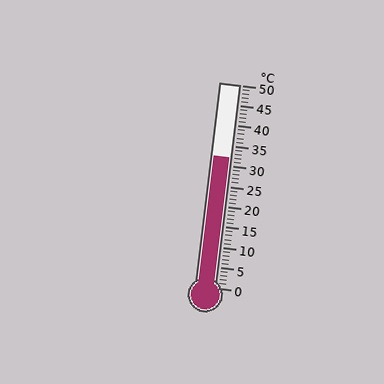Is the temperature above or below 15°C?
The temperature is above 15°C.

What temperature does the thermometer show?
The thermometer shows approximately 32°C.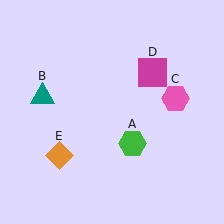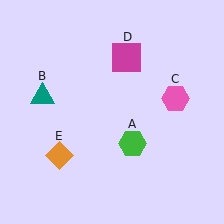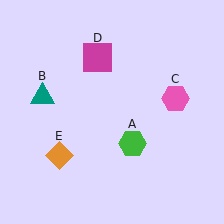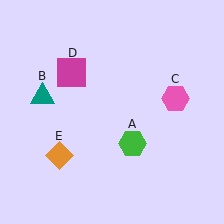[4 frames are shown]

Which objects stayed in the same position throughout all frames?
Green hexagon (object A) and teal triangle (object B) and pink hexagon (object C) and orange diamond (object E) remained stationary.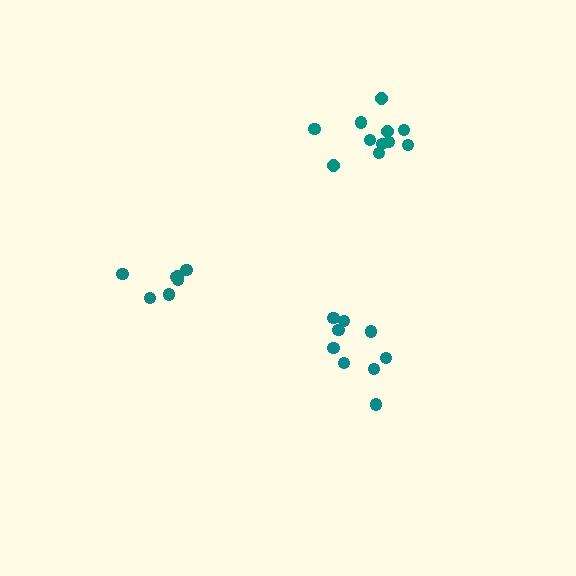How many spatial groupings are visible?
There are 3 spatial groupings.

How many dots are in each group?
Group 1: 7 dots, Group 2: 11 dots, Group 3: 9 dots (27 total).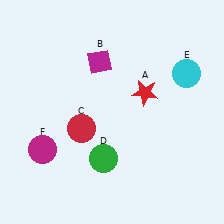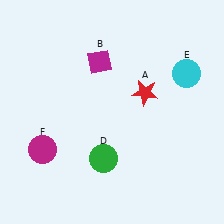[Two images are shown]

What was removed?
The red circle (C) was removed in Image 2.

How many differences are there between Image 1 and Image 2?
There is 1 difference between the two images.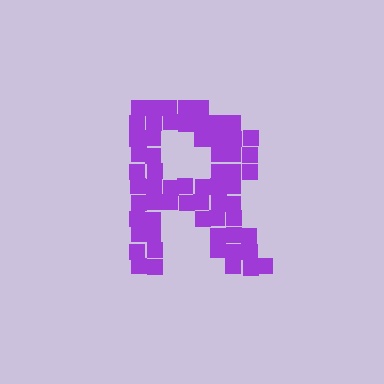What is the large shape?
The large shape is the letter R.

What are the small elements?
The small elements are squares.